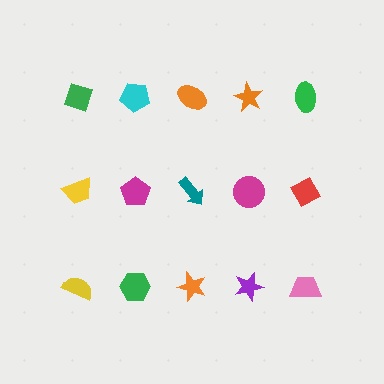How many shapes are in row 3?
5 shapes.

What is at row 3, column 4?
A purple star.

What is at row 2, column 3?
A teal arrow.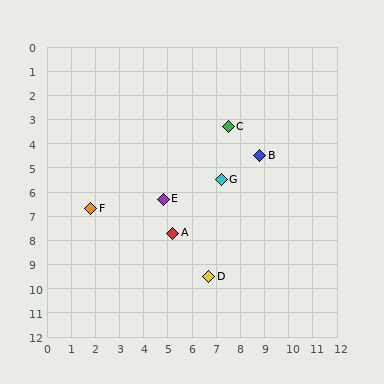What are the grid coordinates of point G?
Point G is at approximately (7.2, 5.5).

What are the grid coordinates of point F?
Point F is at approximately (1.8, 6.7).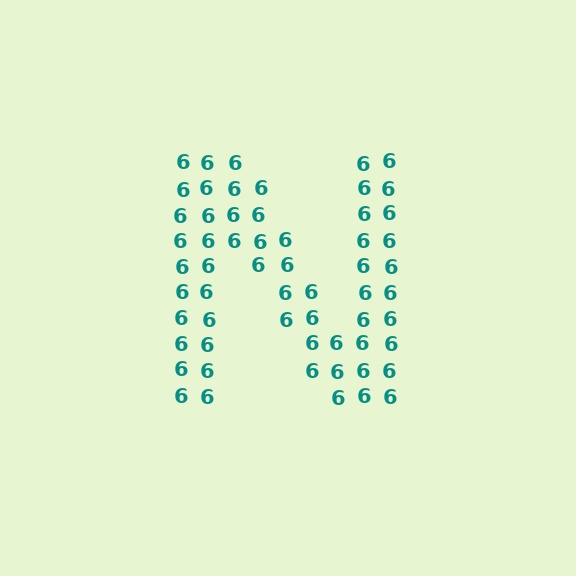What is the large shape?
The large shape is the letter N.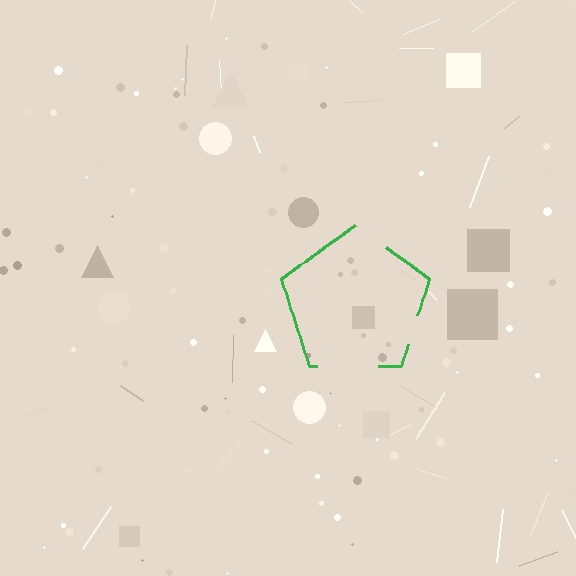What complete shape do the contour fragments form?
The contour fragments form a pentagon.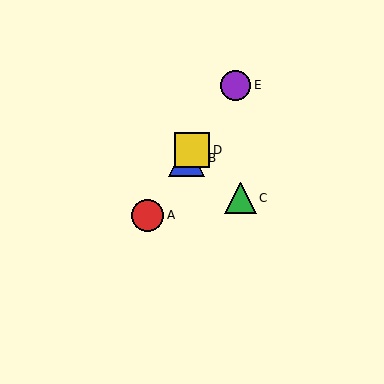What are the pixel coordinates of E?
Object E is at (236, 85).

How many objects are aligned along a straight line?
4 objects (A, B, D, E) are aligned along a straight line.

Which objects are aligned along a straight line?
Objects A, B, D, E are aligned along a straight line.